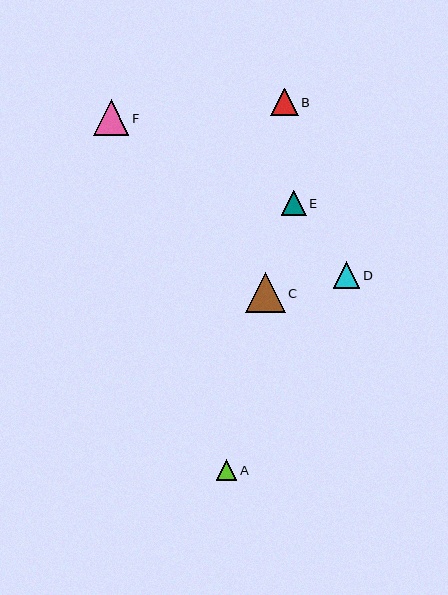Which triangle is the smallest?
Triangle A is the smallest with a size of approximately 20 pixels.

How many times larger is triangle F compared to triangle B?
Triangle F is approximately 1.3 times the size of triangle B.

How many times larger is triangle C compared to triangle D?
Triangle C is approximately 1.5 times the size of triangle D.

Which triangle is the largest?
Triangle C is the largest with a size of approximately 40 pixels.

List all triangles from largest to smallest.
From largest to smallest: C, F, B, D, E, A.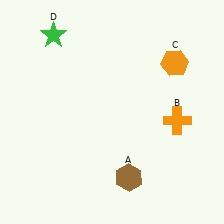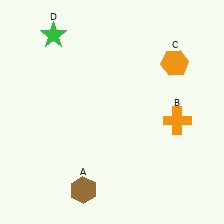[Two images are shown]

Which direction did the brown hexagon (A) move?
The brown hexagon (A) moved left.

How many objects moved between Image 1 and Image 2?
1 object moved between the two images.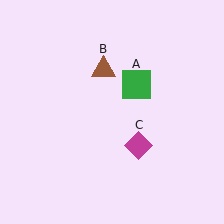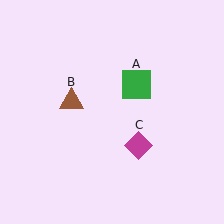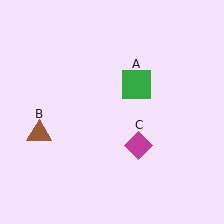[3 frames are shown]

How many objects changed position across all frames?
1 object changed position: brown triangle (object B).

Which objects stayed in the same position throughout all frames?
Green square (object A) and magenta diamond (object C) remained stationary.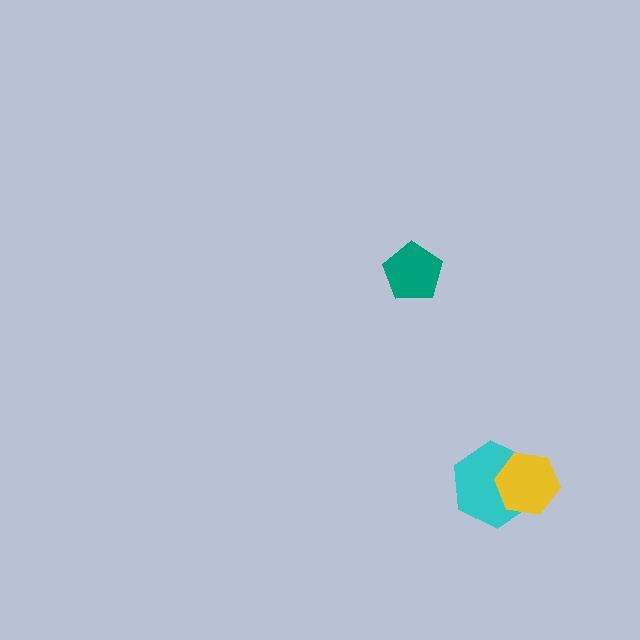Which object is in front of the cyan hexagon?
The yellow hexagon is in front of the cyan hexagon.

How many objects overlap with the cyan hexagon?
1 object overlaps with the cyan hexagon.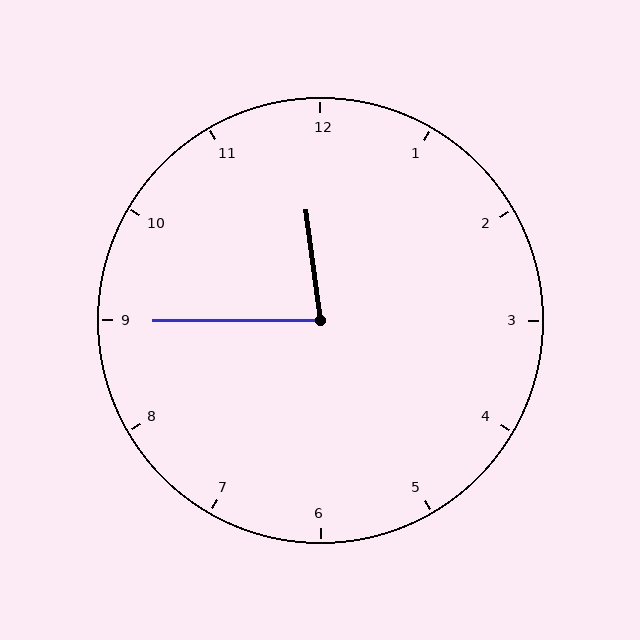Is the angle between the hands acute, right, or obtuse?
It is acute.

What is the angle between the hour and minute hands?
Approximately 82 degrees.